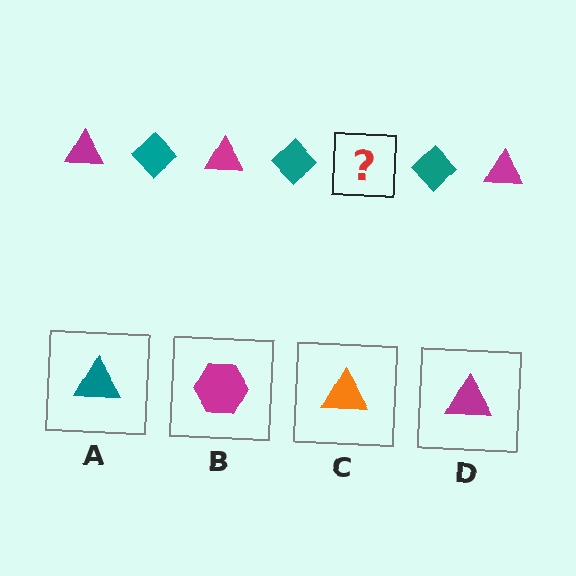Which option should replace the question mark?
Option D.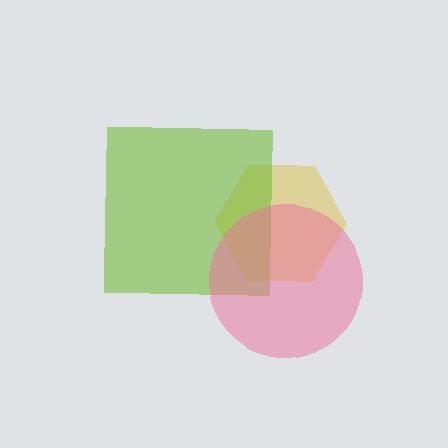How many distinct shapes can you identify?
There are 3 distinct shapes: a yellow hexagon, a lime square, a pink circle.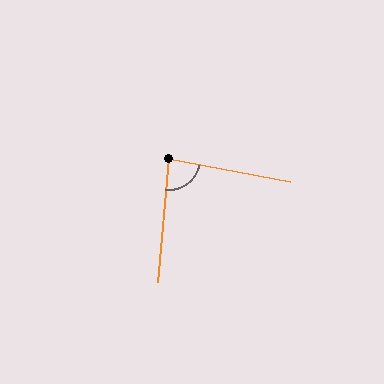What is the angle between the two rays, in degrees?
Approximately 85 degrees.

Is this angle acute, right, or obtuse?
It is acute.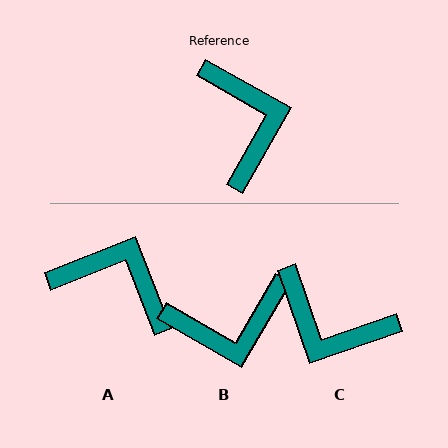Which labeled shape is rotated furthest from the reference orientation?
C, about 131 degrees away.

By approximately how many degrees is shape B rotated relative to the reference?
Approximately 91 degrees clockwise.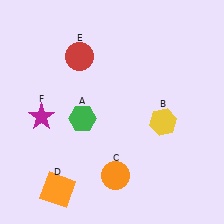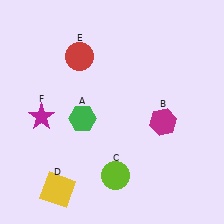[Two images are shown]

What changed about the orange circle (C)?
In Image 1, C is orange. In Image 2, it changed to lime.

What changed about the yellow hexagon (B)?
In Image 1, B is yellow. In Image 2, it changed to magenta.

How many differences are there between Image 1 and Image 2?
There are 3 differences between the two images.